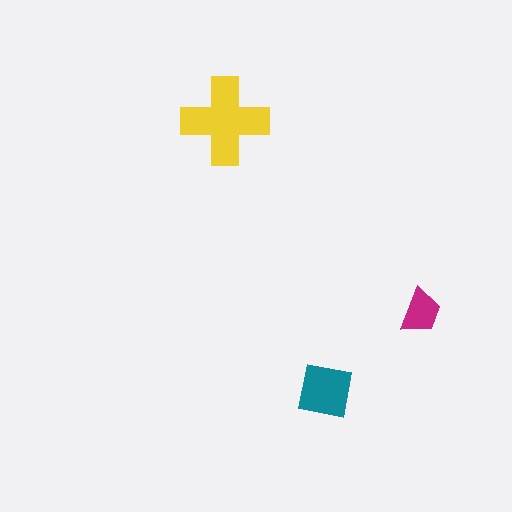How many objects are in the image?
There are 3 objects in the image.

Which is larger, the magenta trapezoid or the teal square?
The teal square.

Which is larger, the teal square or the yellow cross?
The yellow cross.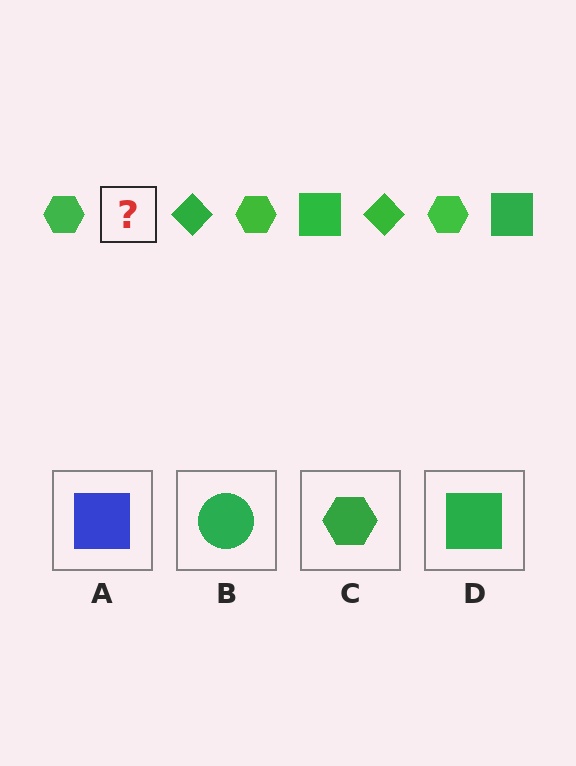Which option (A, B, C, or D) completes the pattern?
D.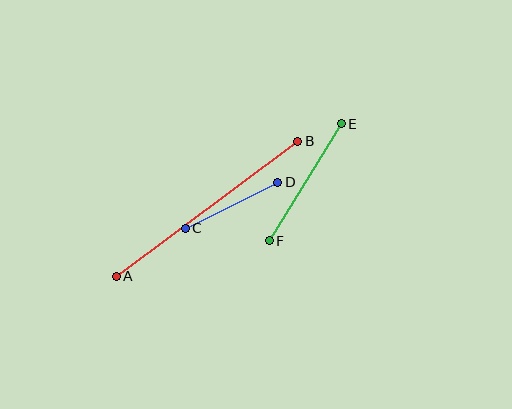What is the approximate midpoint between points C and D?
The midpoint is at approximately (231, 205) pixels.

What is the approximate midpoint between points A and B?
The midpoint is at approximately (207, 209) pixels.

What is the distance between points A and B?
The distance is approximately 226 pixels.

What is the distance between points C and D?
The distance is approximately 103 pixels.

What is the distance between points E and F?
The distance is approximately 137 pixels.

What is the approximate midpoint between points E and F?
The midpoint is at approximately (305, 182) pixels.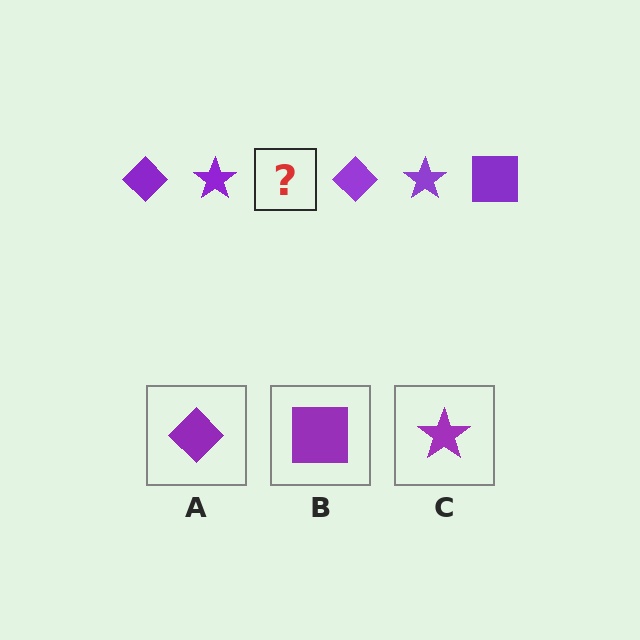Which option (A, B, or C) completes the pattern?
B.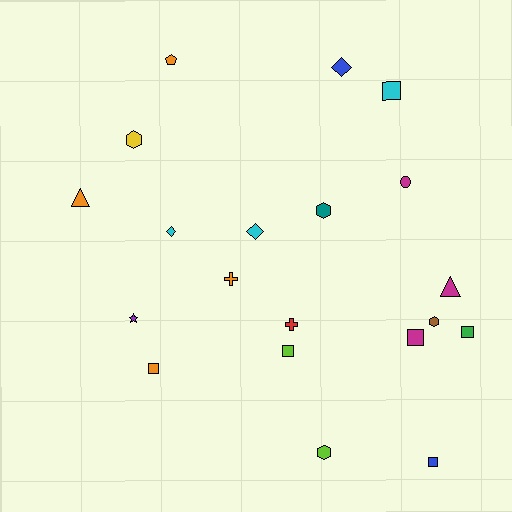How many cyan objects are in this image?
There are 3 cyan objects.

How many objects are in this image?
There are 20 objects.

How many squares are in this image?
There are 6 squares.